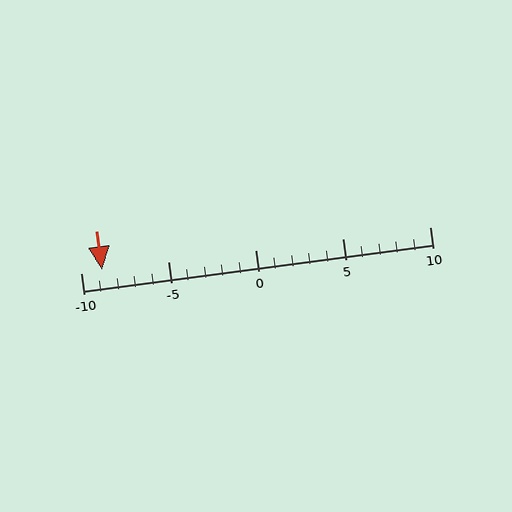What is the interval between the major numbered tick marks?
The major tick marks are spaced 5 units apart.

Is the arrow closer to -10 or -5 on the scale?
The arrow is closer to -10.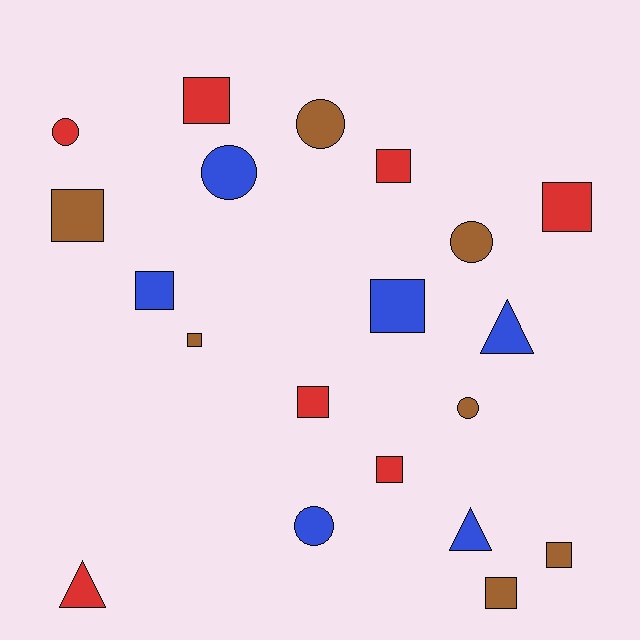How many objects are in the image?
There are 20 objects.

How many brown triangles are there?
There are no brown triangles.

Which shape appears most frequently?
Square, with 11 objects.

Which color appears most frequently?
Red, with 7 objects.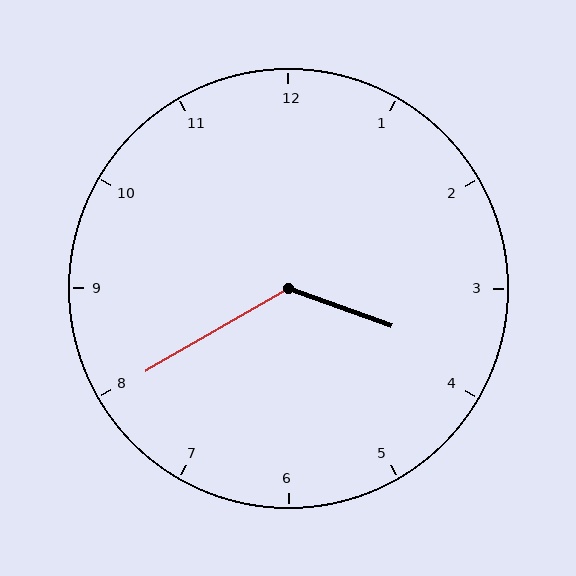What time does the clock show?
3:40.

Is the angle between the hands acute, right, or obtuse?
It is obtuse.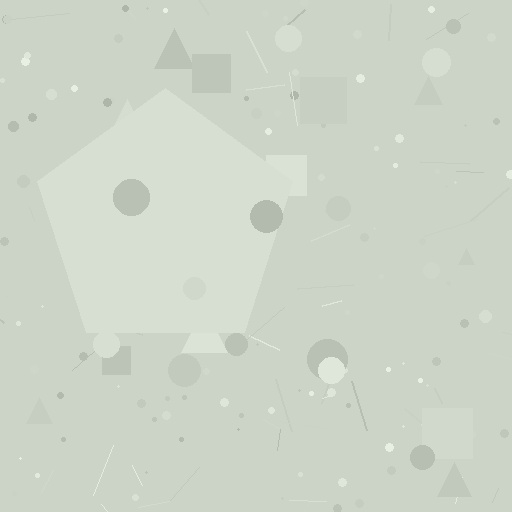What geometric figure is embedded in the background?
A pentagon is embedded in the background.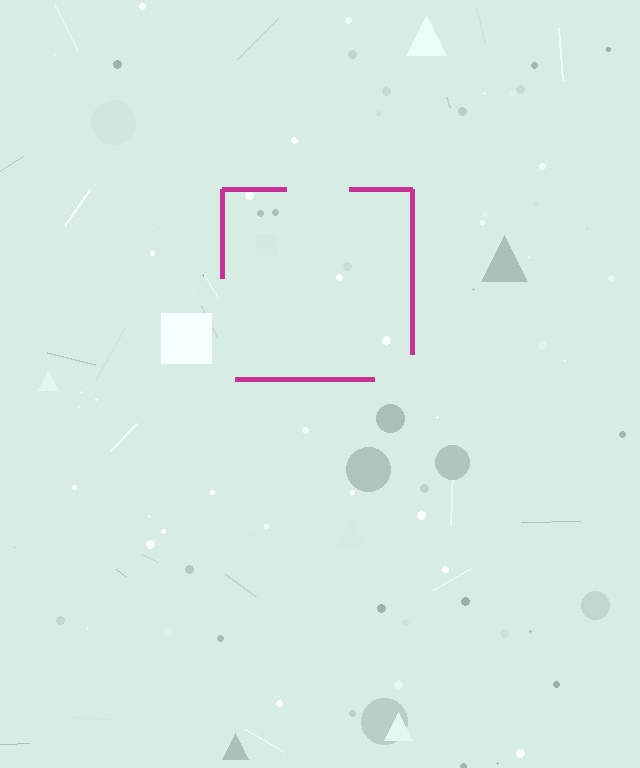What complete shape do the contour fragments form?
The contour fragments form a square.